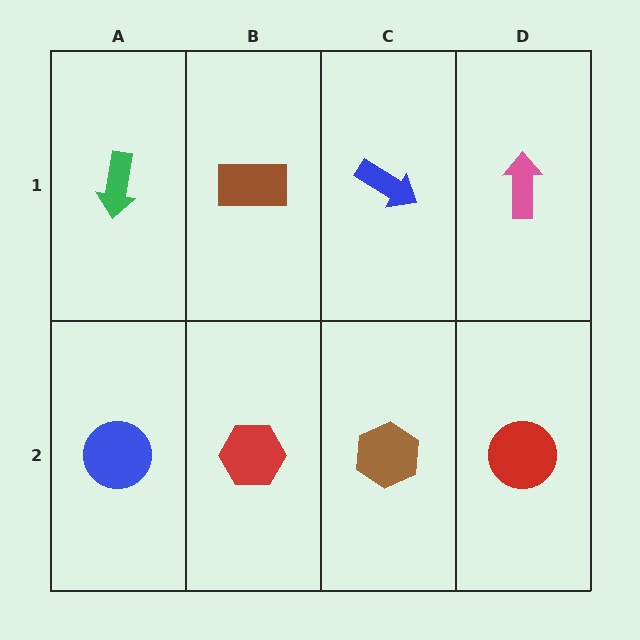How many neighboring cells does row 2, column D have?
2.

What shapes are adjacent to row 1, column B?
A red hexagon (row 2, column B), a green arrow (row 1, column A), a blue arrow (row 1, column C).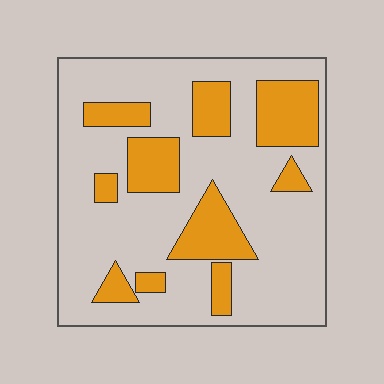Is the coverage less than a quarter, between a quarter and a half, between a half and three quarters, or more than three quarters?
Between a quarter and a half.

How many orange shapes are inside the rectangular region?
10.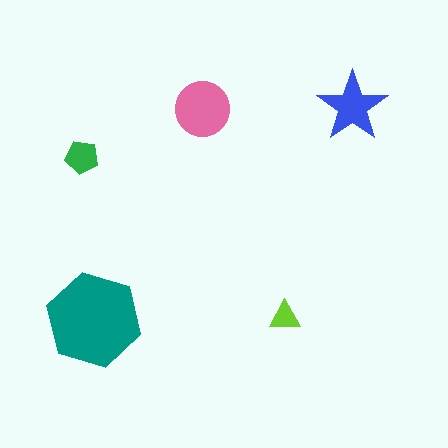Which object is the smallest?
The lime triangle.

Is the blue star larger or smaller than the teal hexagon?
Smaller.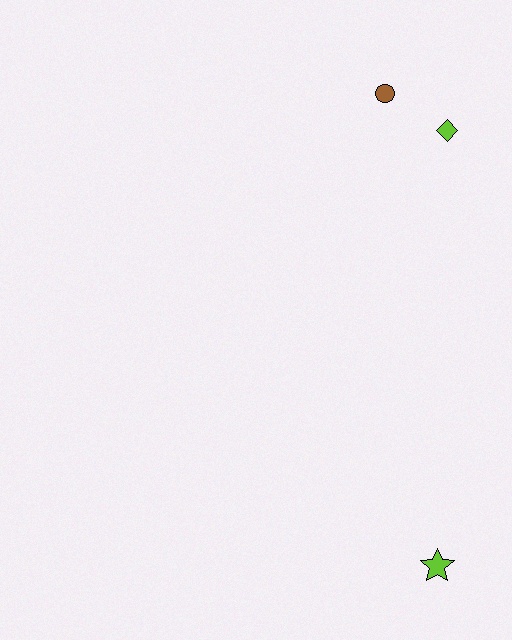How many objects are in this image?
There are 3 objects.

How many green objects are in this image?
There are no green objects.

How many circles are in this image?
There is 1 circle.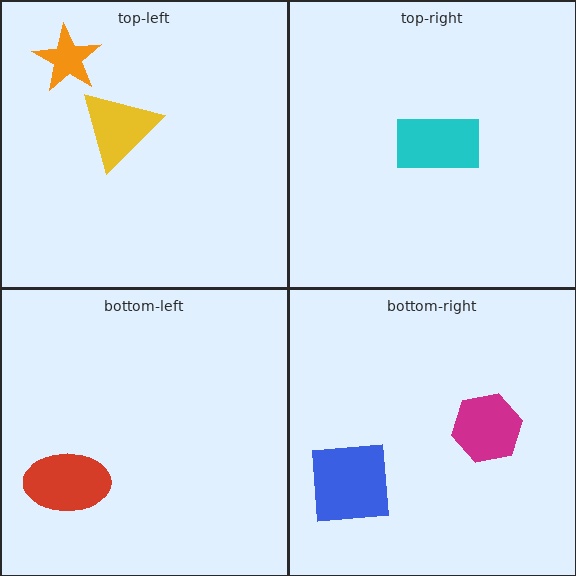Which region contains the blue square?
The bottom-right region.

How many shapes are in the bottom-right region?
2.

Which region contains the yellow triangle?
The top-left region.